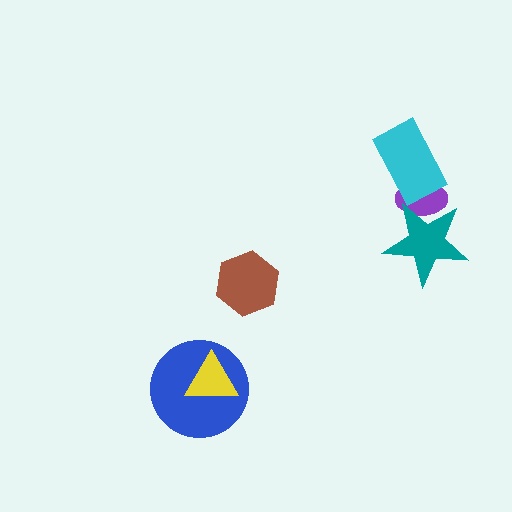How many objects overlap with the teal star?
1 object overlaps with the teal star.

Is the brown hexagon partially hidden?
No, no other shape covers it.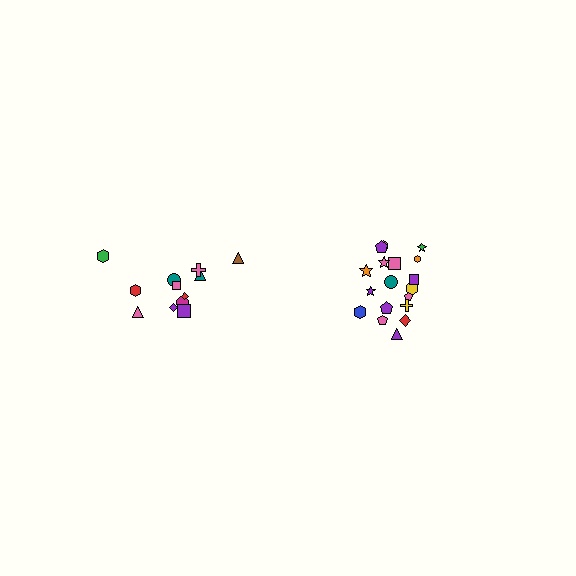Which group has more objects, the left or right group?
The right group.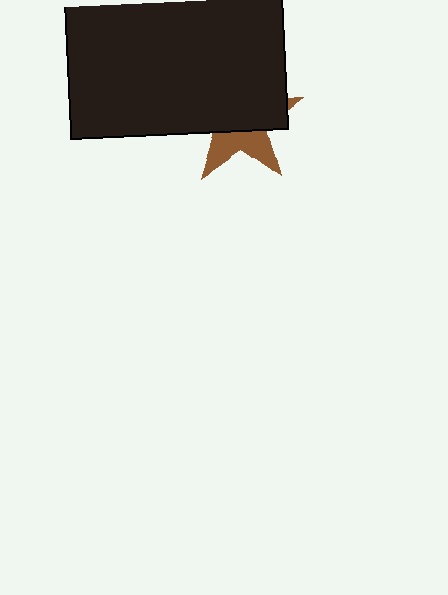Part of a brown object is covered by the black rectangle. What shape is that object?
It is a star.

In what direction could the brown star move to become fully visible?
The brown star could move down. That would shift it out from behind the black rectangle entirely.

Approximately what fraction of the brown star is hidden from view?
Roughly 64% of the brown star is hidden behind the black rectangle.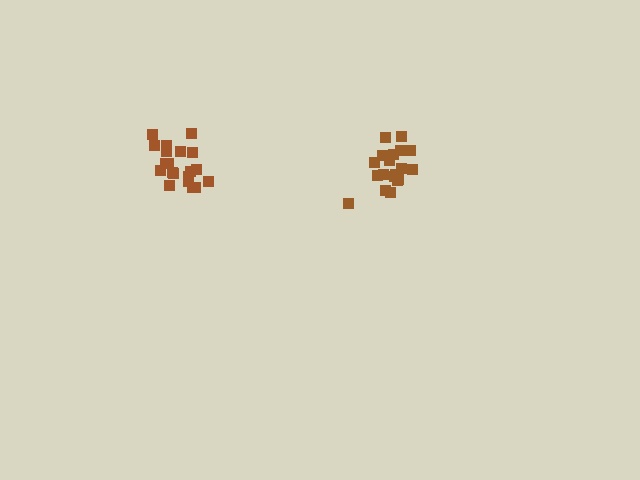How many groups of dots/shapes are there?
There are 2 groups.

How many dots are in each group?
Group 1: 19 dots, Group 2: 20 dots (39 total).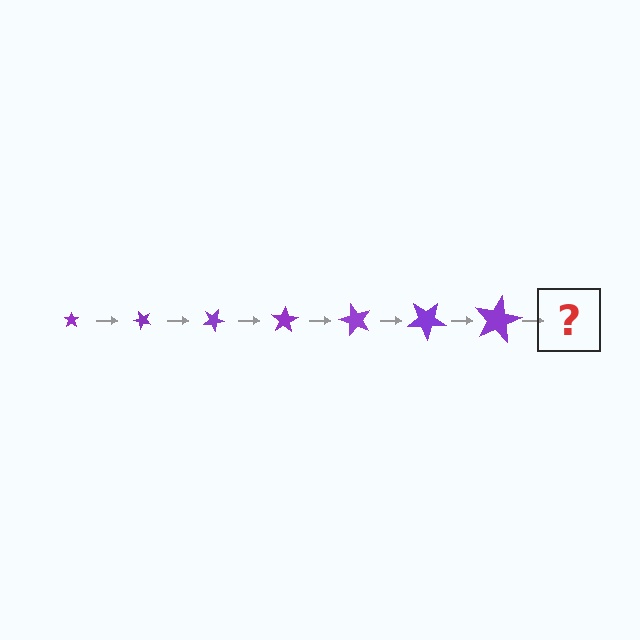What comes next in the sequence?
The next element should be a star, larger than the previous one and rotated 350 degrees from the start.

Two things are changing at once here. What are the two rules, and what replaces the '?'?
The two rules are that the star grows larger each step and it rotates 50 degrees each step. The '?' should be a star, larger than the previous one and rotated 350 degrees from the start.